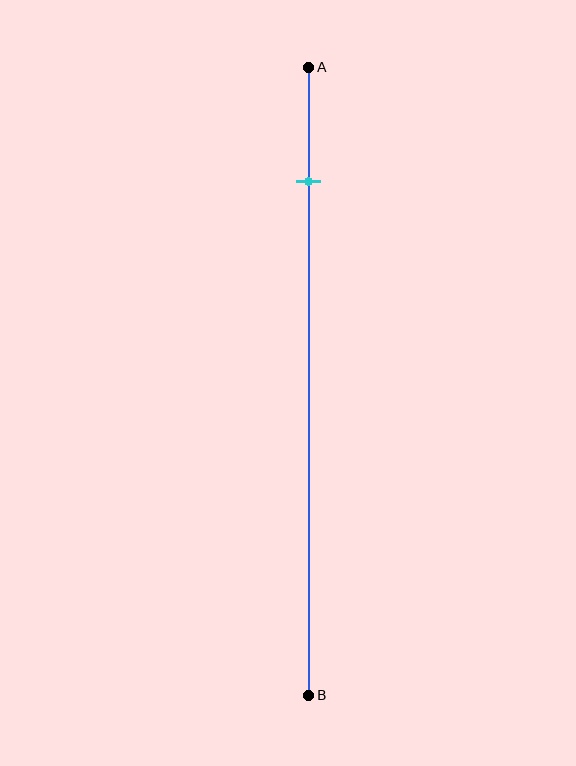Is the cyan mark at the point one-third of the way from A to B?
No, the mark is at about 20% from A, not at the 33% one-third point.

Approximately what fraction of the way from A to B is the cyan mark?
The cyan mark is approximately 20% of the way from A to B.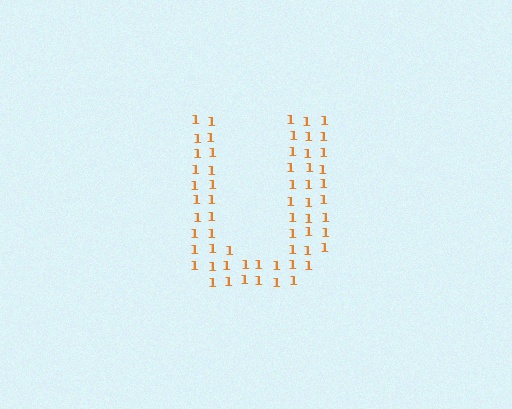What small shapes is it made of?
It is made of small digit 1's.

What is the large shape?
The large shape is the letter U.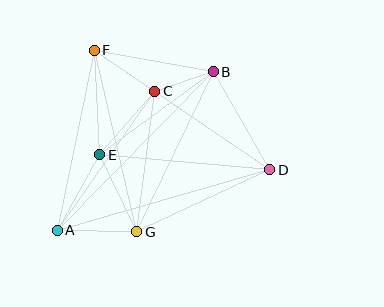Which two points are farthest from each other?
Points A and B are farthest from each other.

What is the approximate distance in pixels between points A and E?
The distance between A and E is approximately 87 pixels.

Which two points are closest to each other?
Points B and C are closest to each other.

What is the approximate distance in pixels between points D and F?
The distance between D and F is approximately 212 pixels.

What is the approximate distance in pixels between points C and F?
The distance between C and F is approximately 73 pixels.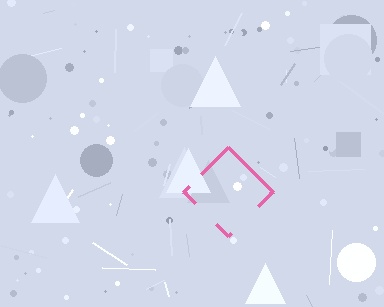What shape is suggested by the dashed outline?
The dashed outline suggests a diamond.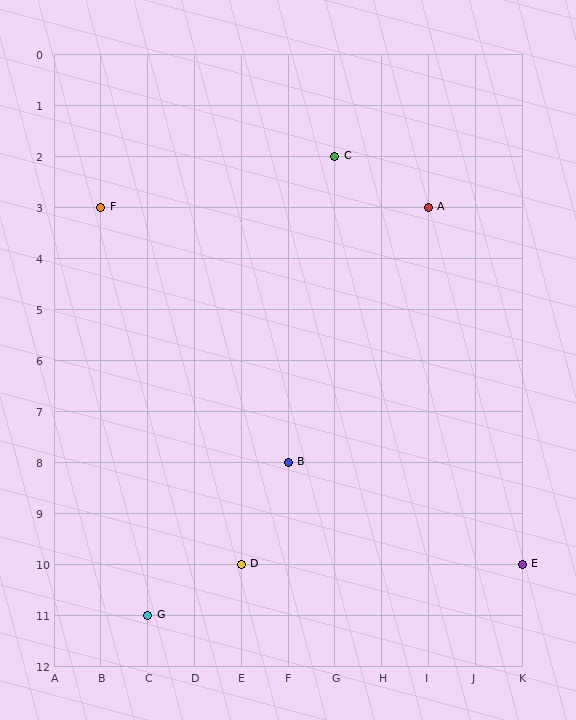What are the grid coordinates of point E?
Point E is at grid coordinates (K, 10).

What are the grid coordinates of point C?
Point C is at grid coordinates (G, 2).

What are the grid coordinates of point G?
Point G is at grid coordinates (C, 11).